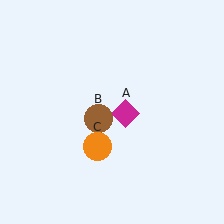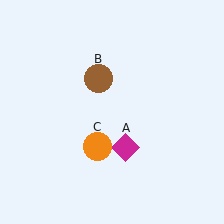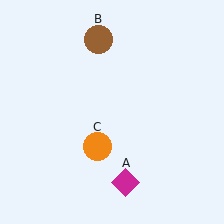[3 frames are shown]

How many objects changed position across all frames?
2 objects changed position: magenta diamond (object A), brown circle (object B).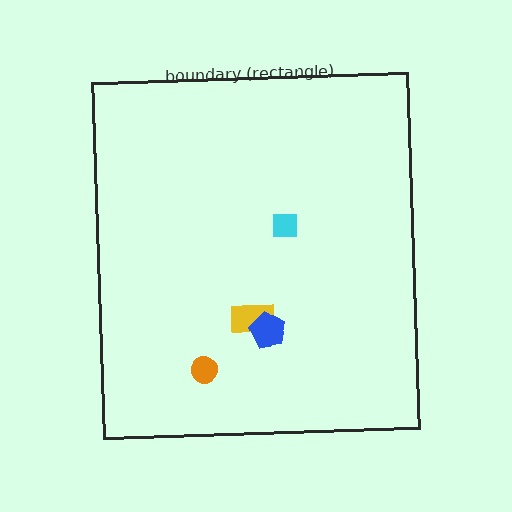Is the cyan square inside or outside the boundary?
Inside.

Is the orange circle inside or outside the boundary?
Inside.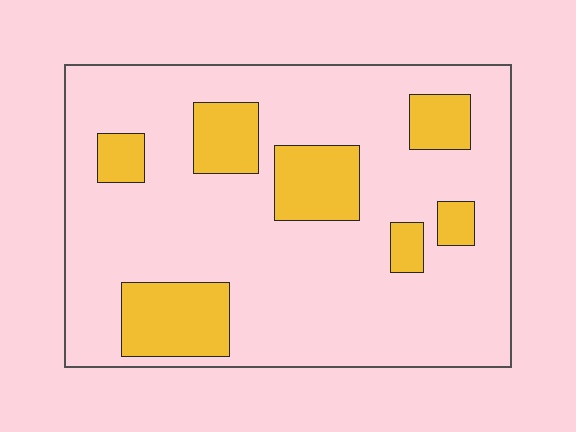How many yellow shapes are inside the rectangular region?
7.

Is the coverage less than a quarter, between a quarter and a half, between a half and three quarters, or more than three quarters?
Less than a quarter.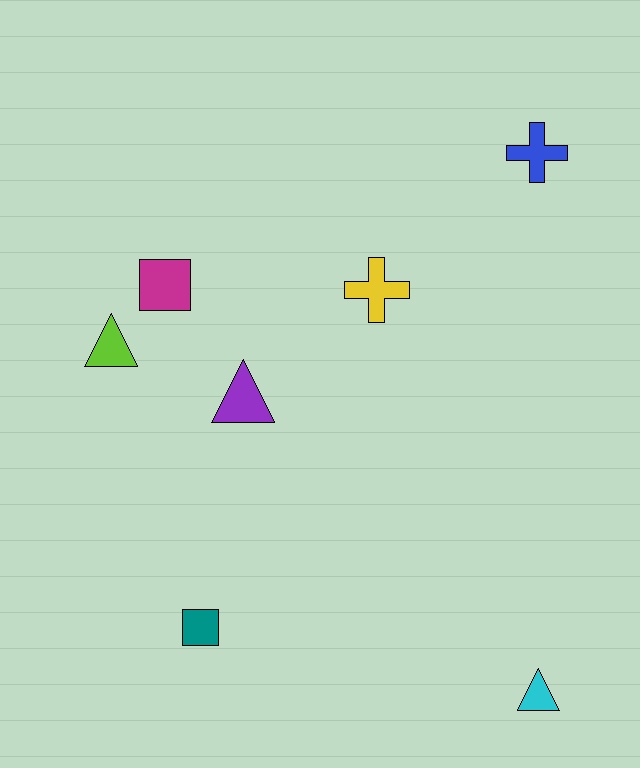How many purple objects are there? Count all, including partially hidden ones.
There is 1 purple object.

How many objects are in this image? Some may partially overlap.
There are 7 objects.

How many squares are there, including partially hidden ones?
There are 2 squares.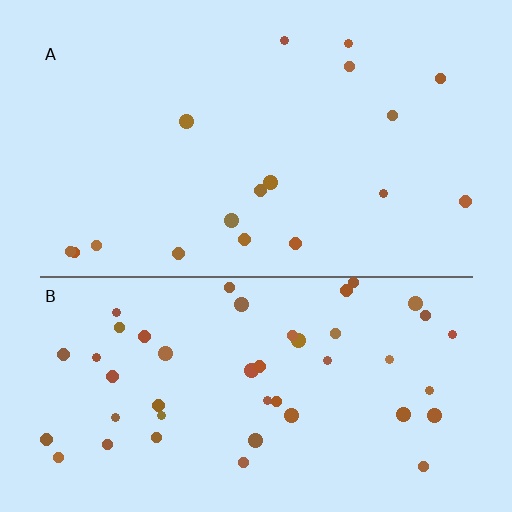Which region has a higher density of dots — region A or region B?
B (the bottom).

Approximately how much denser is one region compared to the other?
Approximately 2.7× — region B over region A.